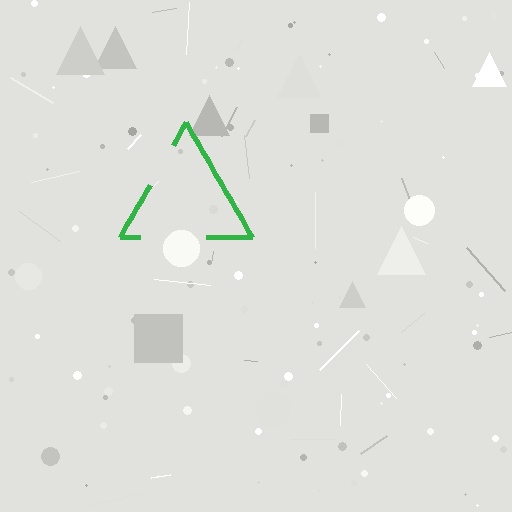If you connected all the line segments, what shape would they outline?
They would outline a triangle.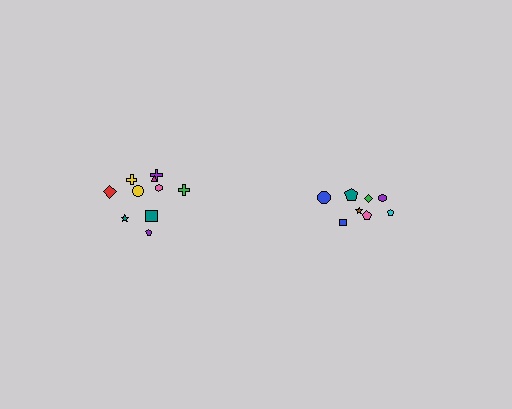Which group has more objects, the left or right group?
The left group.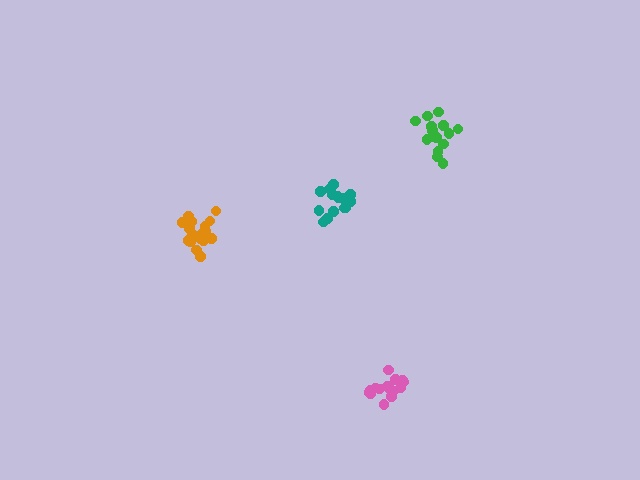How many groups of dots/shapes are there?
There are 4 groups.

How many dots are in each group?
Group 1: 15 dots, Group 2: 19 dots, Group 3: 15 dots, Group 4: 15 dots (64 total).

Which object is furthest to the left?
The orange cluster is leftmost.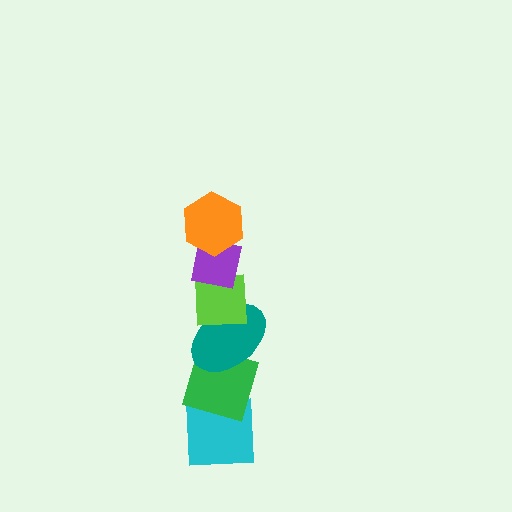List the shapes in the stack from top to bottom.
From top to bottom: the orange hexagon, the purple square, the lime square, the teal ellipse, the green diamond, the cyan square.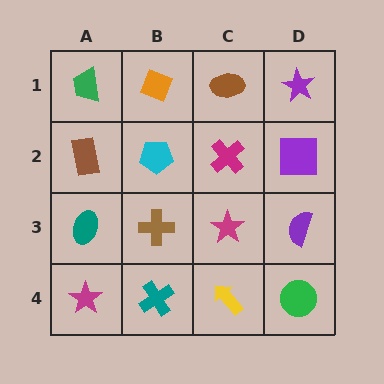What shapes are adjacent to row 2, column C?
A brown ellipse (row 1, column C), a magenta star (row 3, column C), a cyan pentagon (row 2, column B), a purple square (row 2, column D).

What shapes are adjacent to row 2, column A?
A green trapezoid (row 1, column A), a teal ellipse (row 3, column A), a cyan pentagon (row 2, column B).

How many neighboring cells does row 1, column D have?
2.